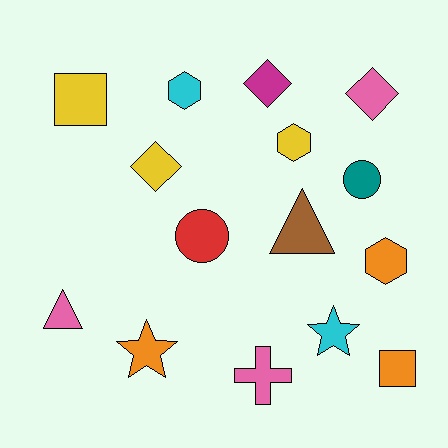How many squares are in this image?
There are 2 squares.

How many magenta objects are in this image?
There is 1 magenta object.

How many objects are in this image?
There are 15 objects.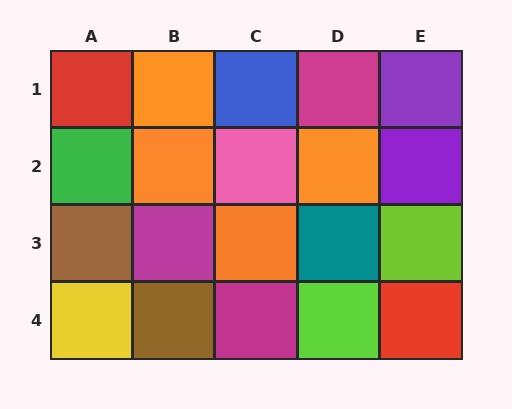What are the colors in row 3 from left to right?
Brown, magenta, orange, teal, lime.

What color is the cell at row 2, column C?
Pink.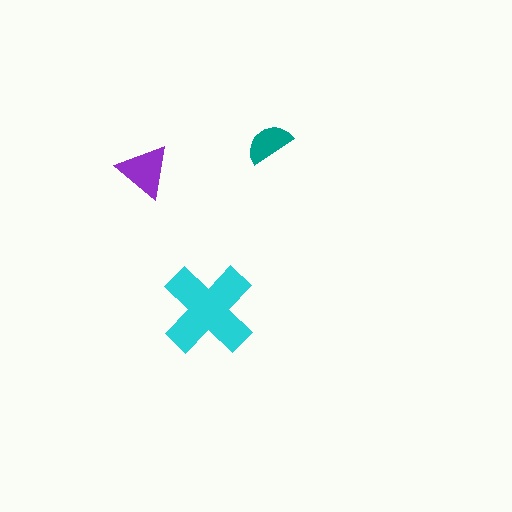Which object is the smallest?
The teal semicircle.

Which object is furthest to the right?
The teal semicircle is rightmost.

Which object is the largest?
The cyan cross.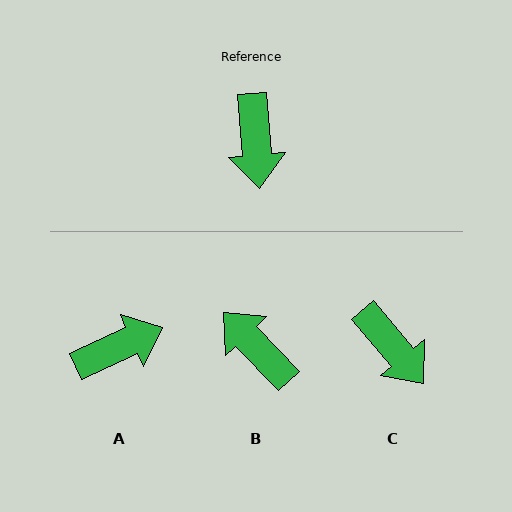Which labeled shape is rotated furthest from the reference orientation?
B, about 141 degrees away.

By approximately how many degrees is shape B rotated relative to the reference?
Approximately 141 degrees clockwise.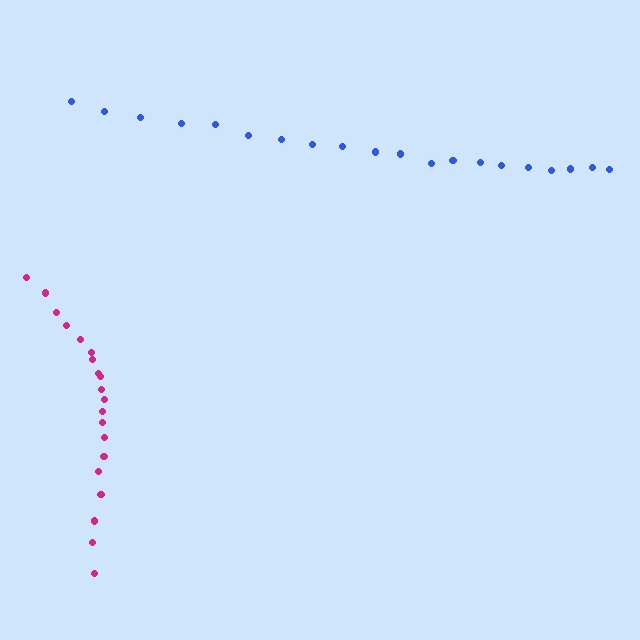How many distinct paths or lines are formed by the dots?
There are 2 distinct paths.